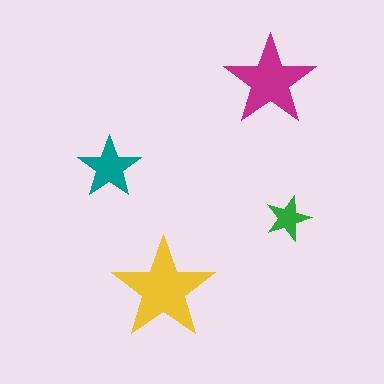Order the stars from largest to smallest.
the yellow one, the magenta one, the teal one, the green one.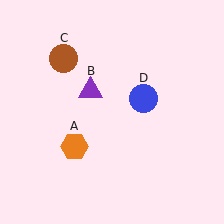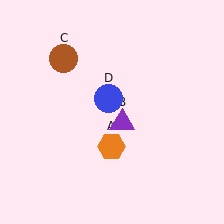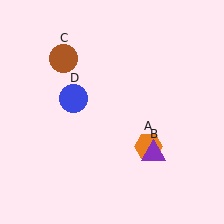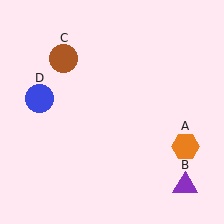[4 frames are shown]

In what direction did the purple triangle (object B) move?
The purple triangle (object B) moved down and to the right.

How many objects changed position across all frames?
3 objects changed position: orange hexagon (object A), purple triangle (object B), blue circle (object D).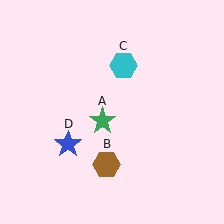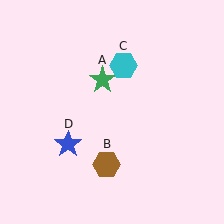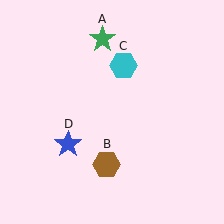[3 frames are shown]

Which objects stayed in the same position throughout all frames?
Brown hexagon (object B) and cyan hexagon (object C) and blue star (object D) remained stationary.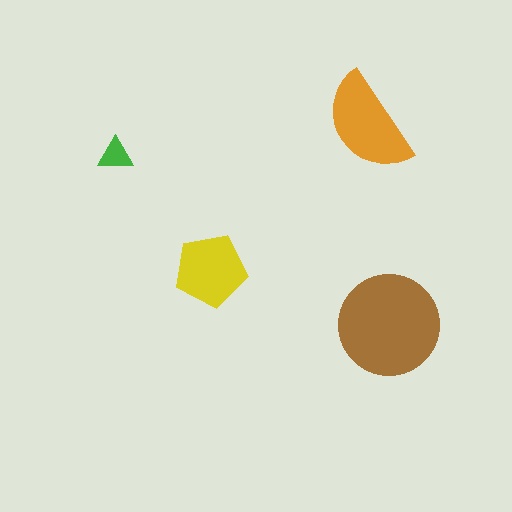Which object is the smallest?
The green triangle.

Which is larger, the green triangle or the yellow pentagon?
The yellow pentagon.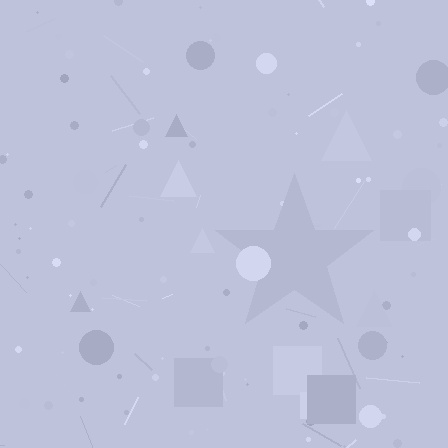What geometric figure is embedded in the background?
A star is embedded in the background.